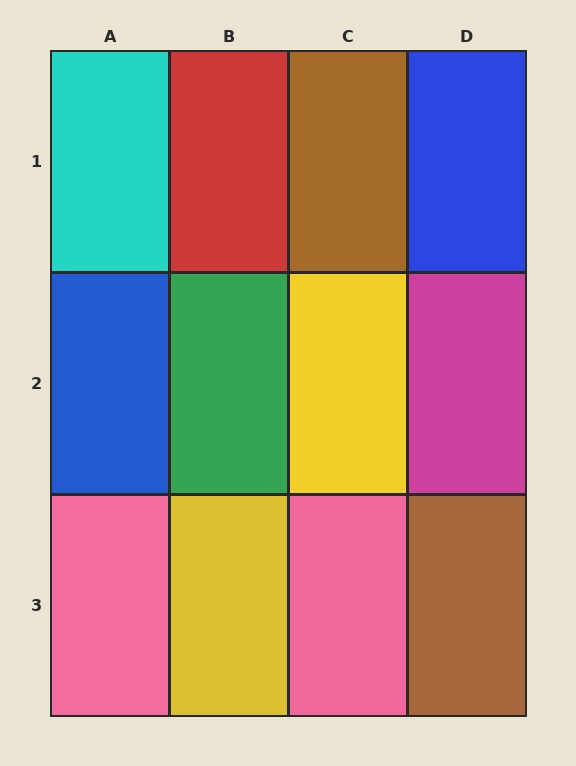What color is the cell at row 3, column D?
Brown.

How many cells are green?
1 cell is green.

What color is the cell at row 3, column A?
Pink.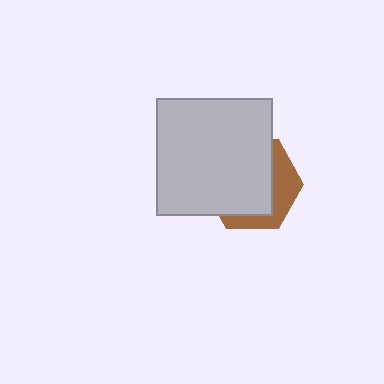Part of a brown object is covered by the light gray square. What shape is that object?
It is a hexagon.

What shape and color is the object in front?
The object in front is a light gray square.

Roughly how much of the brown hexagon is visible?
A small part of it is visible (roughly 33%).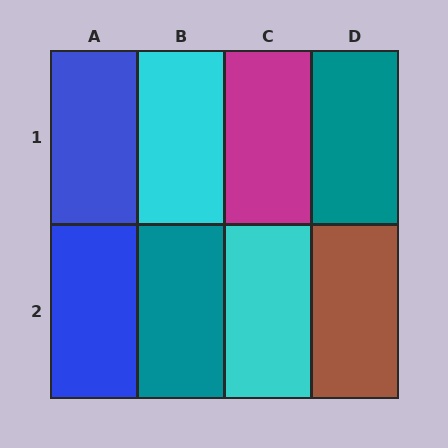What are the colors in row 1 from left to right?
Blue, cyan, magenta, teal.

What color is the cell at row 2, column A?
Blue.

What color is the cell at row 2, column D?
Brown.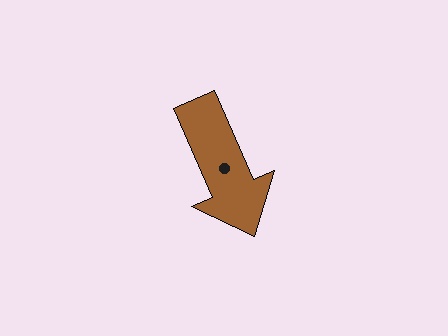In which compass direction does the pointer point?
Southeast.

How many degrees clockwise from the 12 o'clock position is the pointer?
Approximately 156 degrees.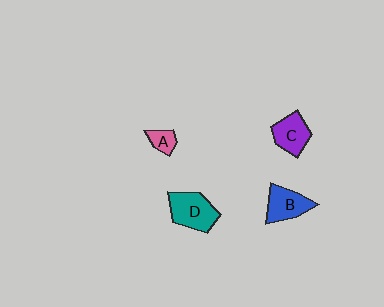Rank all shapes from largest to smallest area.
From largest to smallest: D (teal), B (blue), C (purple), A (pink).